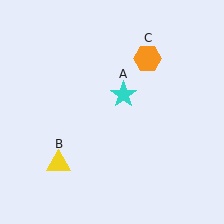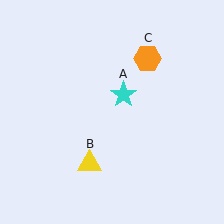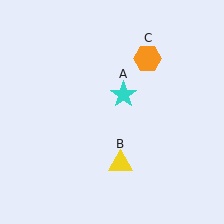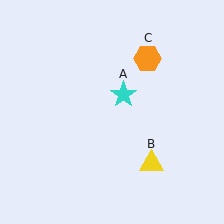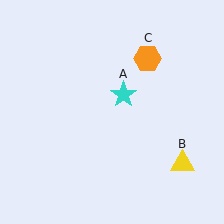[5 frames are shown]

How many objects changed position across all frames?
1 object changed position: yellow triangle (object B).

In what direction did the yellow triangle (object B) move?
The yellow triangle (object B) moved right.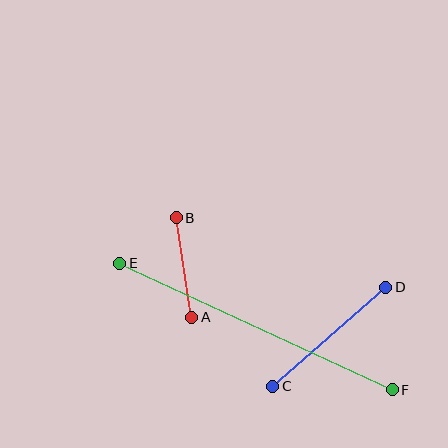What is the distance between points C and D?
The distance is approximately 150 pixels.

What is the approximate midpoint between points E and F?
The midpoint is at approximately (256, 327) pixels.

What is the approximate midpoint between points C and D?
The midpoint is at approximately (329, 337) pixels.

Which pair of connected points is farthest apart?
Points E and F are farthest apart.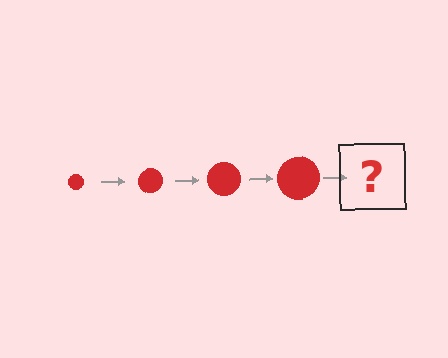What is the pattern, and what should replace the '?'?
The pattern is that the circle gets progressively larger each step. The '?' should be a red circle, larger than the previous one.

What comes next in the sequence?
The next element should be a red circle, larger than the previous one.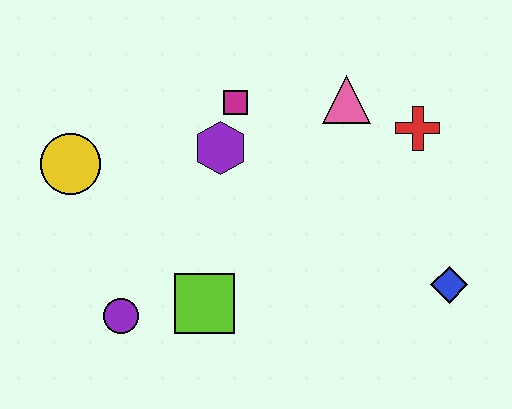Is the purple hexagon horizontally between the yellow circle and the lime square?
No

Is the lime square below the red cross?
Yes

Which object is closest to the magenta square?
The purple hexagon is closest to the magenta square.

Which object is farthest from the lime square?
The red cross is farthest from the lime square.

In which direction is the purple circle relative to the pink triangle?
The purple circle is to the left of the pink triangle.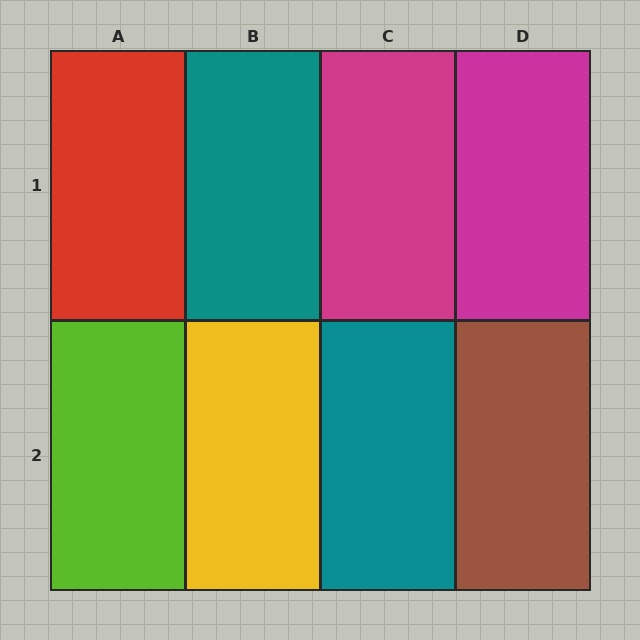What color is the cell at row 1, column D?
Magenta.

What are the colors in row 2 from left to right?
Lime, yellow, teal, brown.